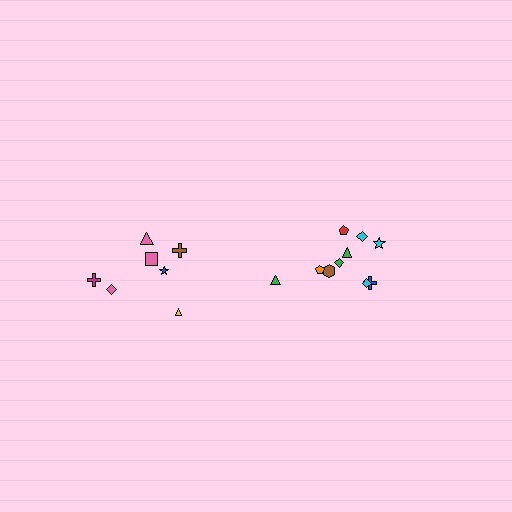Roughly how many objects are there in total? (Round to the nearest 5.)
Roughly 15 objects in total.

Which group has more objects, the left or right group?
The right group.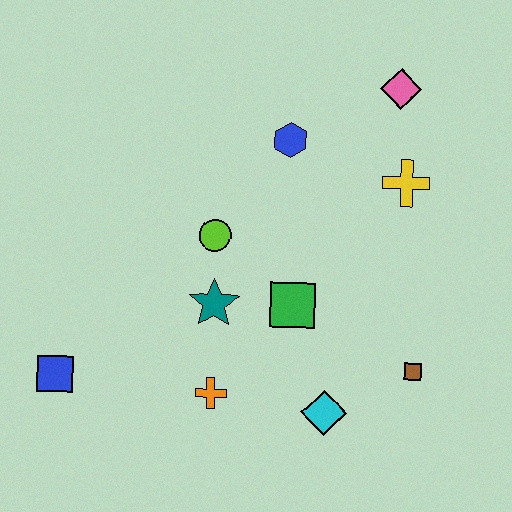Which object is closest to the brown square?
The cyan diamond is closest to the brown square.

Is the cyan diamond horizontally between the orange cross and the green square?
No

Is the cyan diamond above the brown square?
No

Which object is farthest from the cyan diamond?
The pink diamond is farthest from the cyan diamond.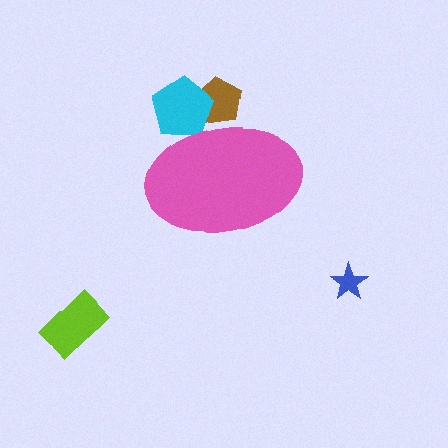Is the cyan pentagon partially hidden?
Yes, the cyan pentagon is partially hidden behind the pink ellipse.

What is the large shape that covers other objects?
A pink ellipse.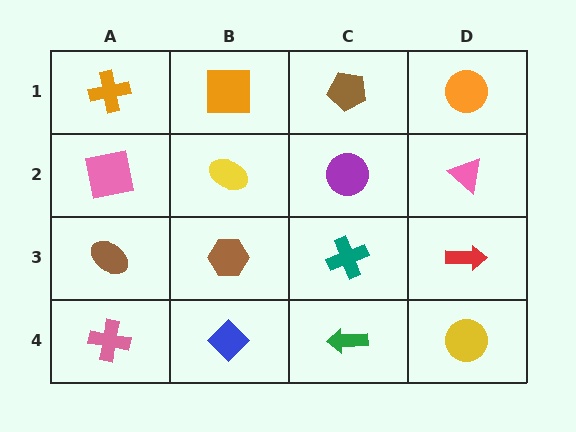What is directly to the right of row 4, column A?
A blue diamond.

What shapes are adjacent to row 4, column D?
A red arrow (row 3, column D), a green arrow (row 4, column C).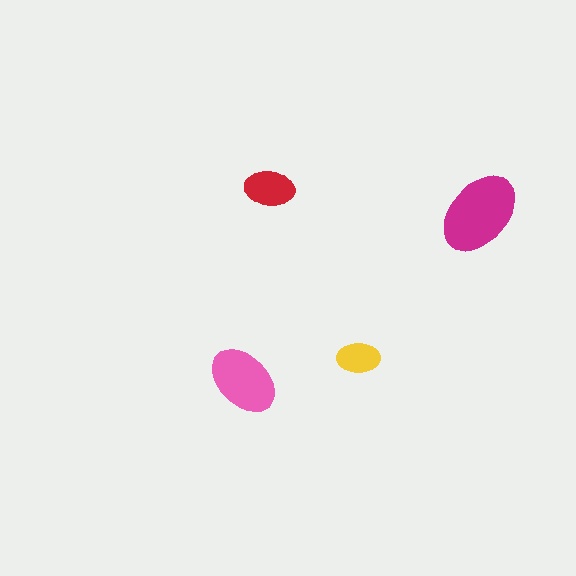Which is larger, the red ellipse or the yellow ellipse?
The red one.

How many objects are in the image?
There are 4 objects in the image.